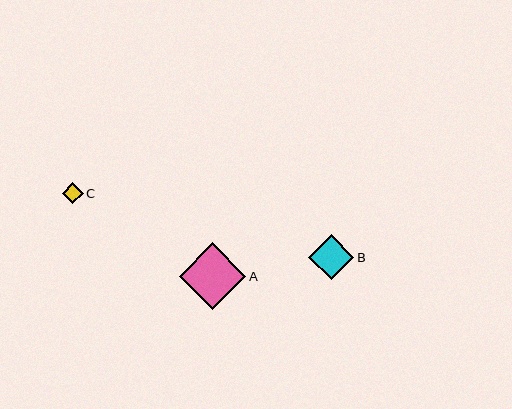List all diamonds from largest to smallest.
From largest to smallest: A, B, C.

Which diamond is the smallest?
Diamond C is the smallest with a size of approximately 21 pixels.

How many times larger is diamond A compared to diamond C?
Diamond A is approximately 3.2 times the size of diamond C.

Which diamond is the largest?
Diamond A is the largest with a size of approximately 66 pixels.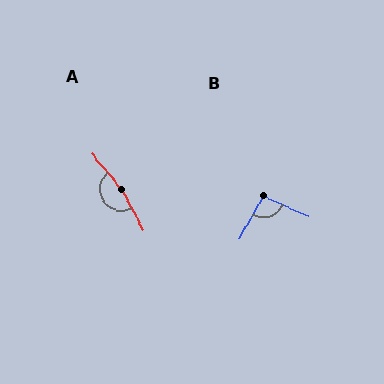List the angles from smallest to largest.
B (96°), A (169°).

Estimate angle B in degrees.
Approximately 96 degrees.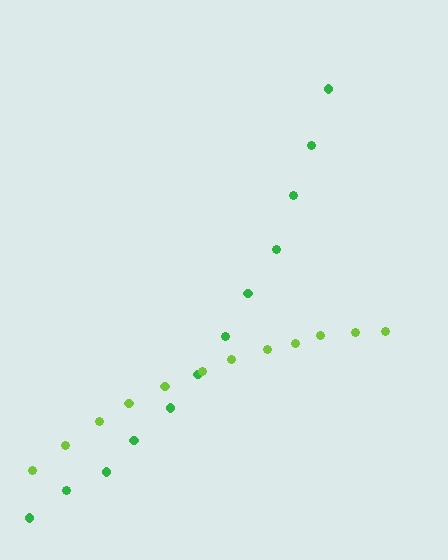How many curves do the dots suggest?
There are 2 distinct paths.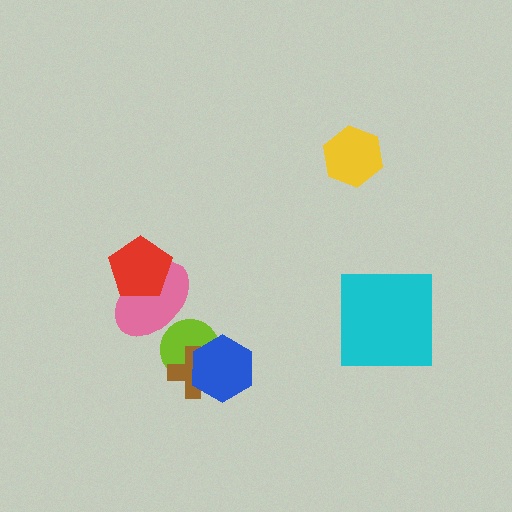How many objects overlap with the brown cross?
2 objects overlap with the brown cross.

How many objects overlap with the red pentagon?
1 object overlaps with the red pentagon.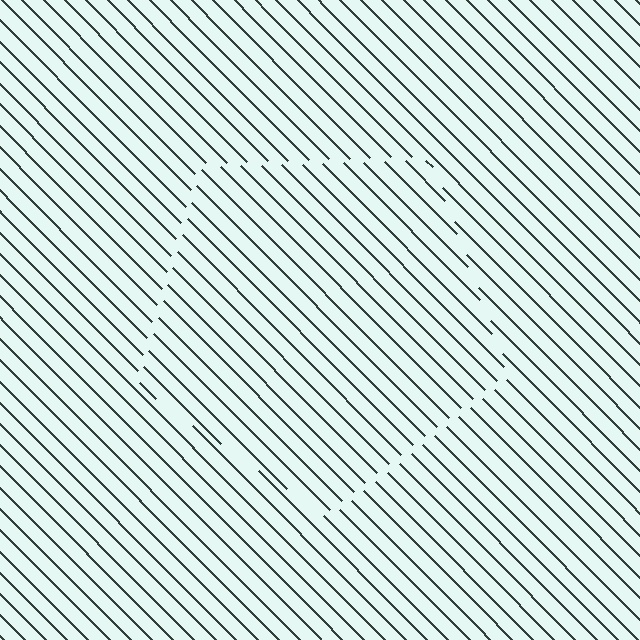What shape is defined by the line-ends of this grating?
An illusory pentagon. The interior of the shape contains the same grating, shifted by half a period — the contour is defined by the phase discontinuity where line-ends from the inner and outer gratings abut.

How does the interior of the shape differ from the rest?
The interior of the shape contains the same grating, shifted by half a period — the contour is defined by the phase discontinuity where line-ends from the inner and outer gratings abut.